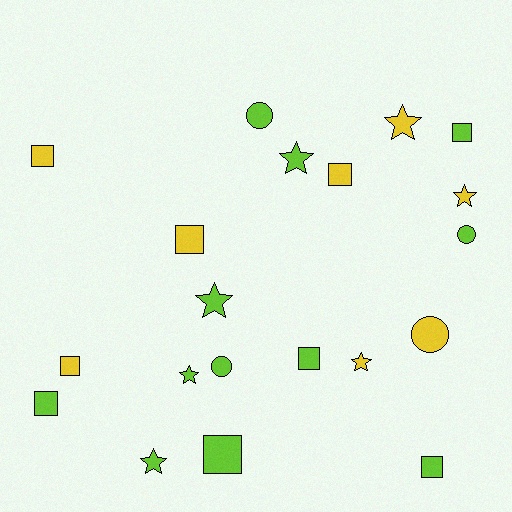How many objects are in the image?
There are 20 objects.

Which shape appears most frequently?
Square, with 9 objects.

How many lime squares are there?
There are 5 lime squares.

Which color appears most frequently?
Lime, with 12 objects.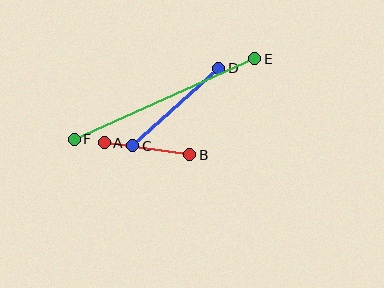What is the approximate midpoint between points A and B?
The midpoint is at approximately (147, 149) pixels.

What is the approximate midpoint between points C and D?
The midpoint is at approximately (176, 107) pixels.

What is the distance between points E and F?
The distance is approximately 198 pixels.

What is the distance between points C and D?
The distance is approximately 116 pixels.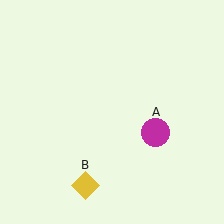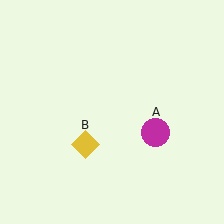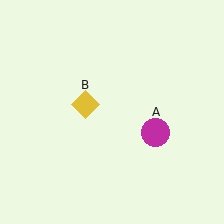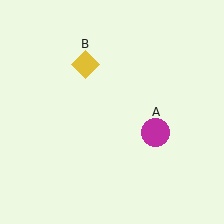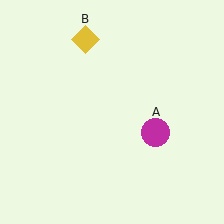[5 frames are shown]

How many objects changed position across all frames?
1 object changed position: yellow diamond (object B).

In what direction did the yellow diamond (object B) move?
The yellow diamond (object B) moved up.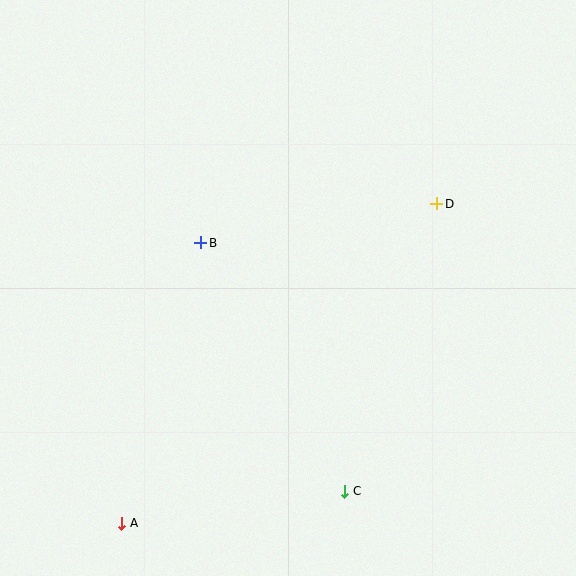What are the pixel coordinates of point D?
Point D is at (437, 204).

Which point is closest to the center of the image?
Point B at (201, 243) is closest to the center.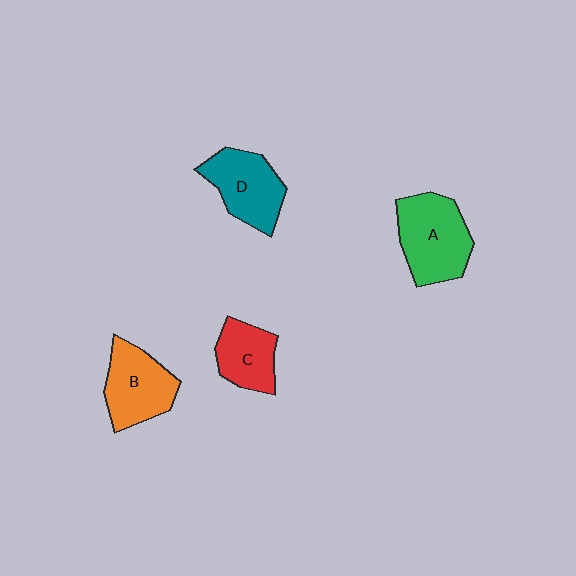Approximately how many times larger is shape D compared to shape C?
Approximately 1.3 times.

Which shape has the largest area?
Shape A (green).